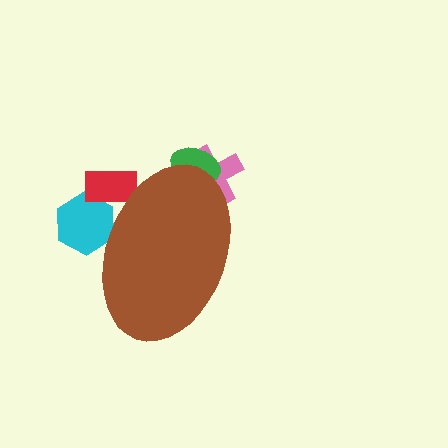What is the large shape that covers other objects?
A brown ellipse.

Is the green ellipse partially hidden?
Yes, the green ellipse is partially hidden behind the brown ellipse.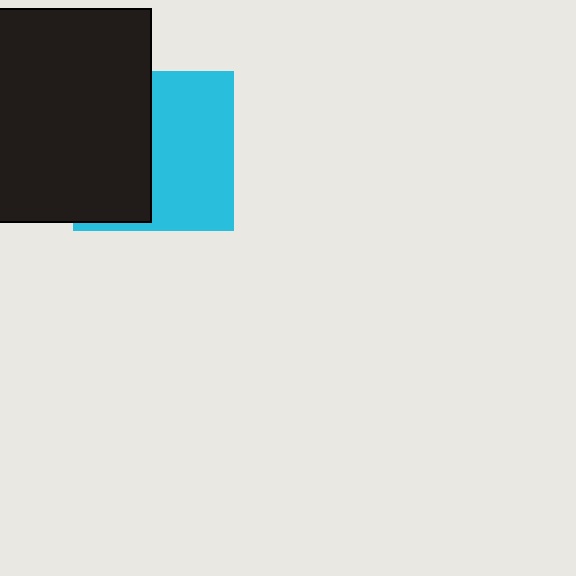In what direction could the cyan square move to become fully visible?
The cyan square could move right. That would shift it out from behind the black square entirely.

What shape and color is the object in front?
The object in front is a black square.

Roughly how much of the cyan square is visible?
About half of it is visible (roughly 54%).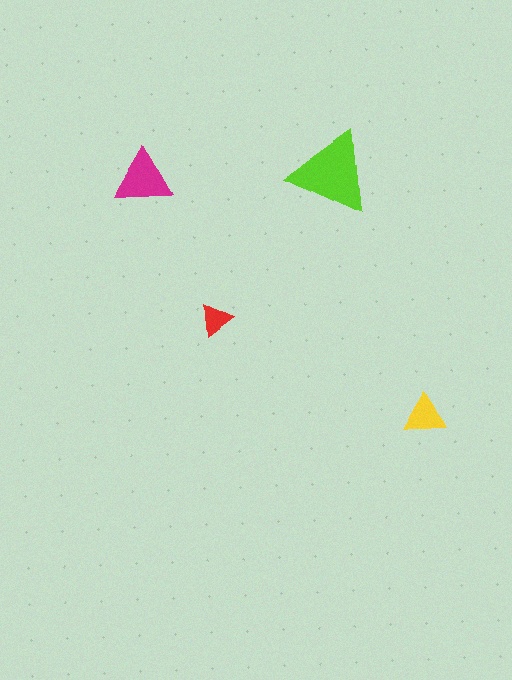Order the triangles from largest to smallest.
the lime one, the magenta one, the yellow one, the red one.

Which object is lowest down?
The yellow triangle is bottommost.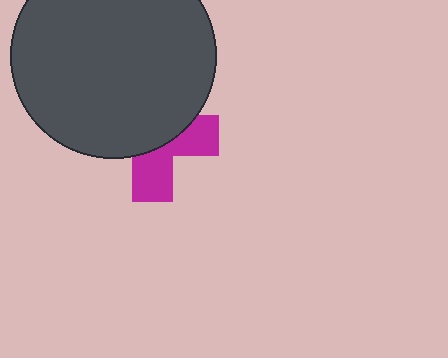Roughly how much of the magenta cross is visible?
A small part of it is visible (roughly 40%).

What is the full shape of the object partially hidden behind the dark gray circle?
The partially hidden object is a magenta cross.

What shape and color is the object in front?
The object in front is a dark gray circle.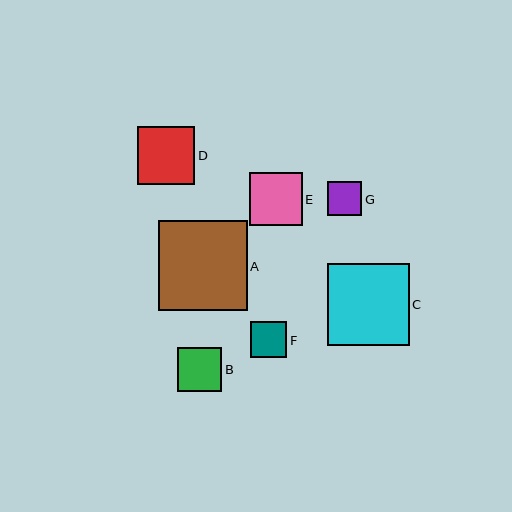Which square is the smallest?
Square G is the smallest with a size of approximately 34 pixels.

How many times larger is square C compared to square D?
Square C is approximately 1.4 times the size of square D.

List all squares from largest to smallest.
From largest to smallest: A, C, D, E, B, F, G.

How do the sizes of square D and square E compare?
Square D and square E are approximately the same size.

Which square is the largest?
Square A is the largest with a size of approximately 89 pixels.